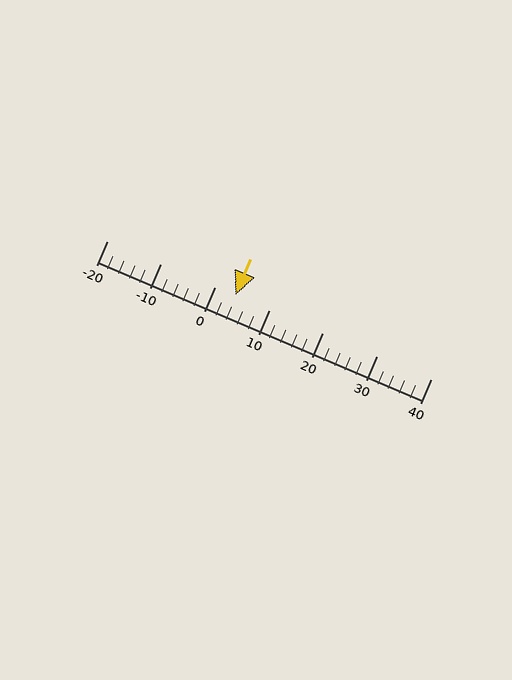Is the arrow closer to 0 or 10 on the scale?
The arrow is closer to 0.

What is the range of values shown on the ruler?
The ruler shows values from -20 to 40.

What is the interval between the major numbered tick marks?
The major tick marks are spaced 10 units apart.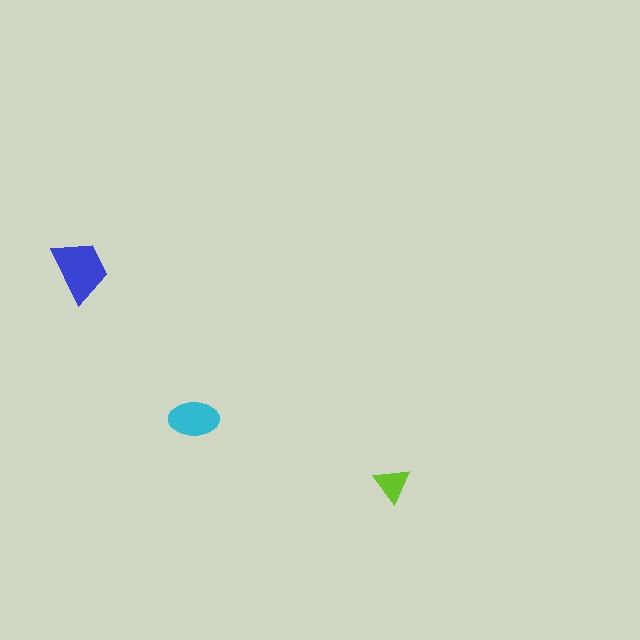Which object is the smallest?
The lime triangle.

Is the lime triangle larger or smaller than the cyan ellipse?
Smaller.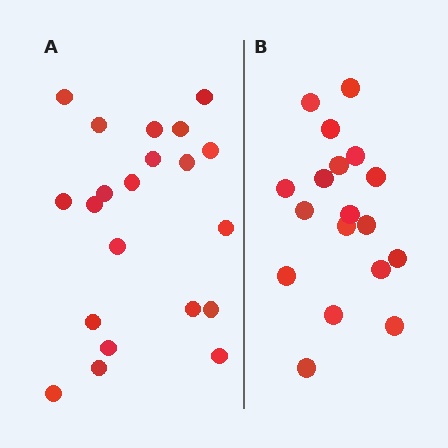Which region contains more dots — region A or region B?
Region A (the left region) has more dots.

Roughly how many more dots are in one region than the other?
Region A has just a few more — roughly 2 or 3 more dots than region B.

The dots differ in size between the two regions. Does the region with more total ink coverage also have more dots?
No. Region B has more total ink coverage because its dots are larger, but region A actually contains more individual dots. Total area can be misleading — the number of items is what matters here.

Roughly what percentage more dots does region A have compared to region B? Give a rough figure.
About 15% more.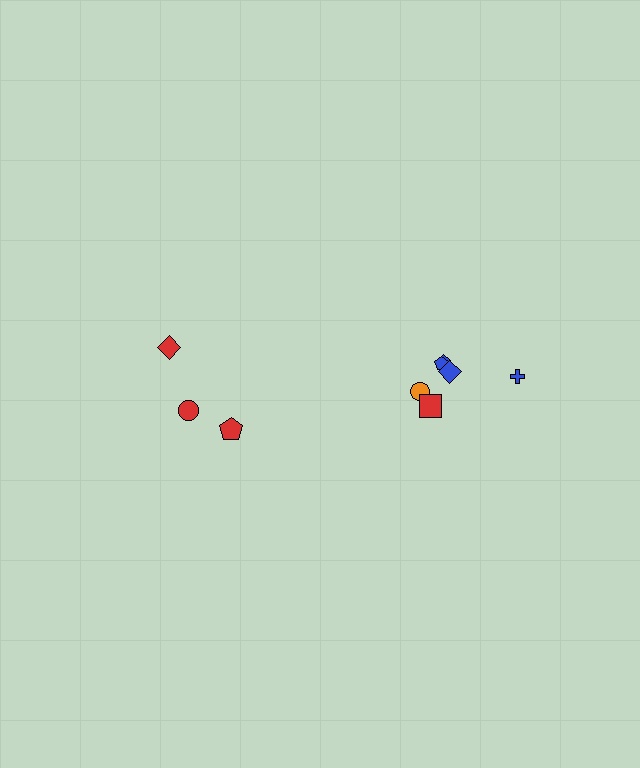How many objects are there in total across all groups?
There are 9 objects.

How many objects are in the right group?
There are 6 objects.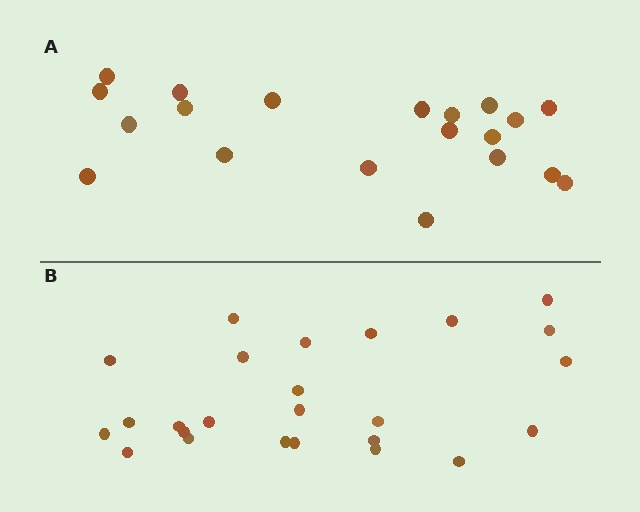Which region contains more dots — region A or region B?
Region B (the bottom region) has more dots.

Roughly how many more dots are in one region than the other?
Region B has about 5 more dots than region A.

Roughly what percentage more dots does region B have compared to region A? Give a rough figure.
About 25% more.